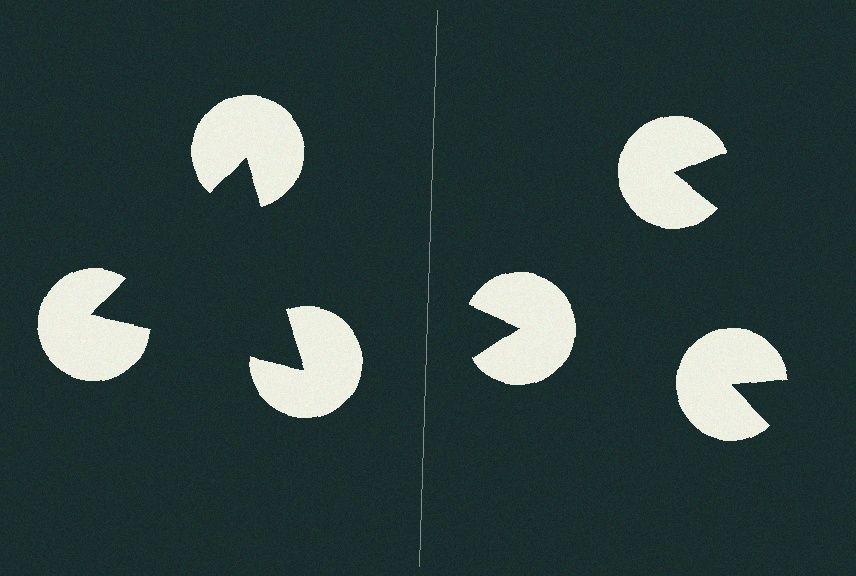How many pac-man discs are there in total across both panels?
6 — 3 on each side.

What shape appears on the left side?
An illusory triangle.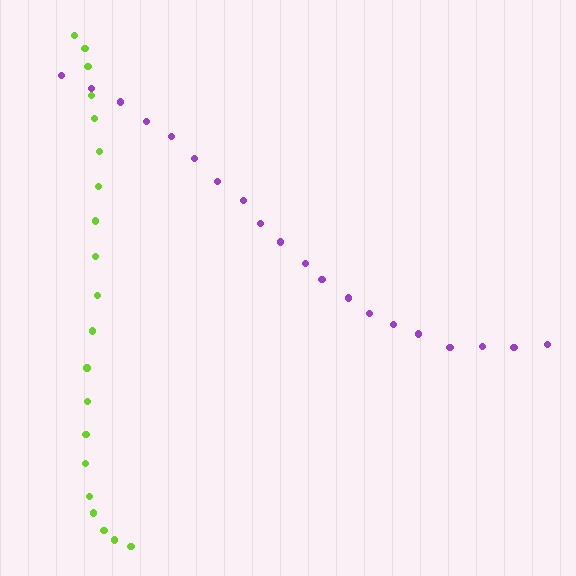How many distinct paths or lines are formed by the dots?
There are 2 distinct paths.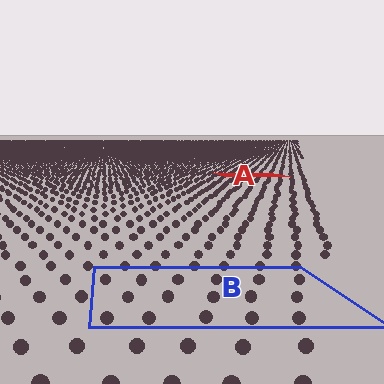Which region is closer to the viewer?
Region B is closer. The texture elements there are larger and more spread out.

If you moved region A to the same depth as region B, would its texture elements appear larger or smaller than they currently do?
They would appear larger. At a closer depth, the same texture elements are projected at a bigger on-screen size.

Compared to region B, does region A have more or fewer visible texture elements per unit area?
Region A has more texture elements per unit area — they are packed more densely because it is farther away.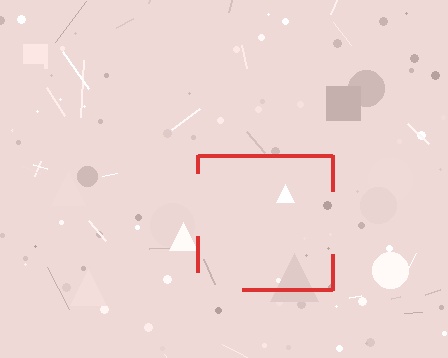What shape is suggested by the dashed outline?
The dashed outline suggests a square.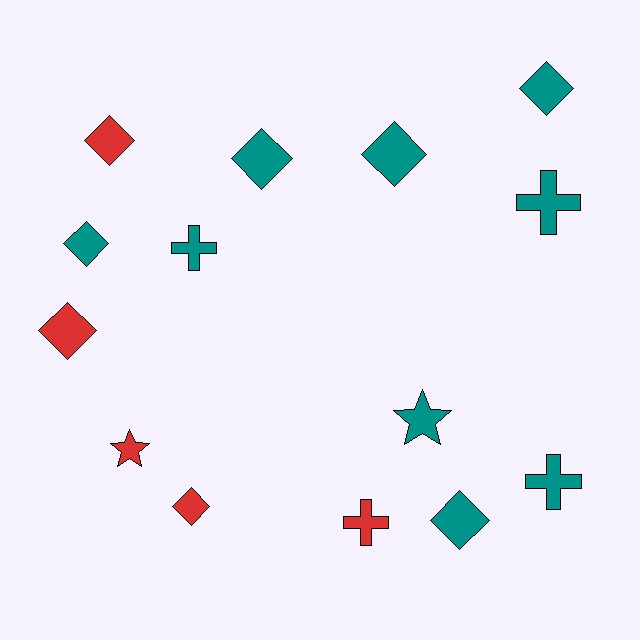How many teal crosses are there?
There are 3 teal crosses.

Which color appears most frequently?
Teal, with 9 objects.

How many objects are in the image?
There are 14 objects.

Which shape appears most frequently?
Diamond, with 8 objects.